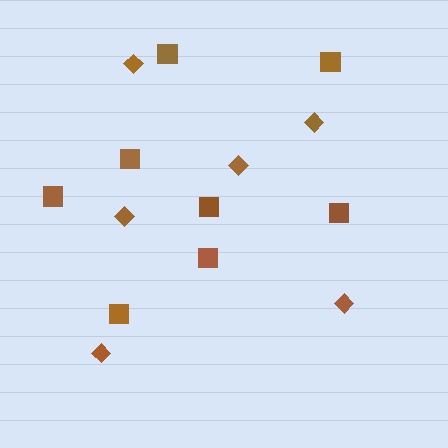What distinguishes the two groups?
There are 2 groups: one group of squares (8) and one group of diamonds (6).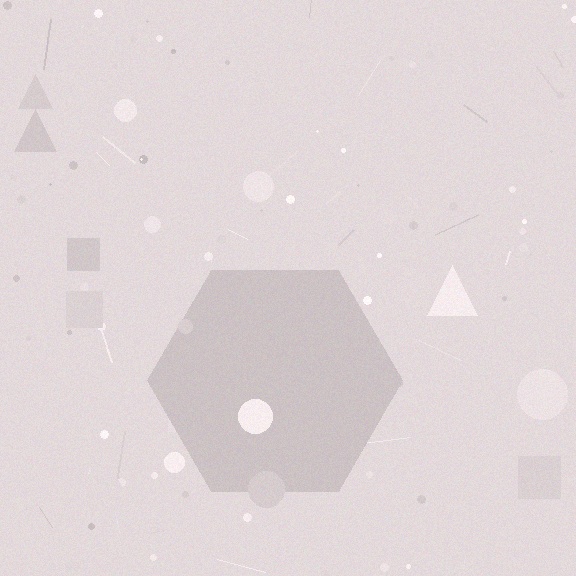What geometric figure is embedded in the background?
A hexagon is embedded in the background.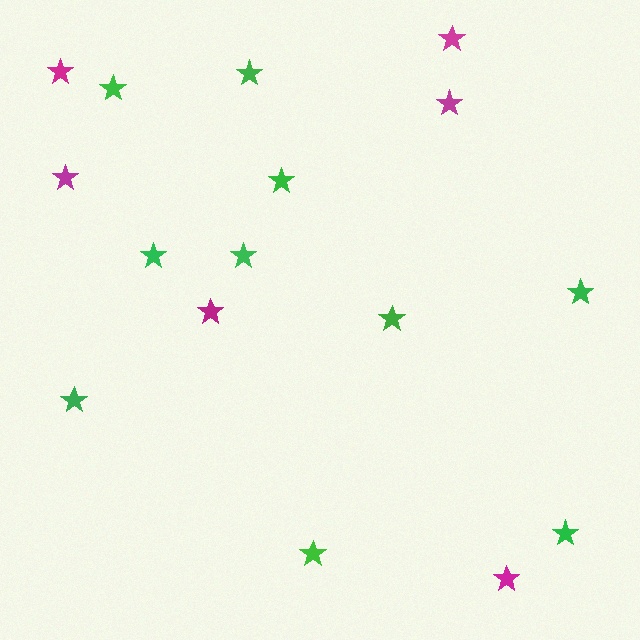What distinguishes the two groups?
There are 2 groups: one group of magenta stars (6) and one group of green stars (10).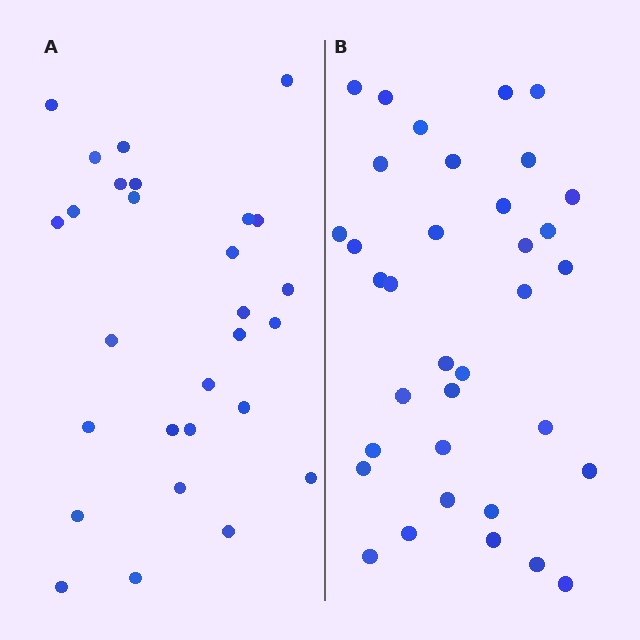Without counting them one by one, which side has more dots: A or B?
Region B (the right region) has more dots.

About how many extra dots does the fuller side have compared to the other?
Region B has roughly 8 or so more dots than region A.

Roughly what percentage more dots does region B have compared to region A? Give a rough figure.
About 25% more.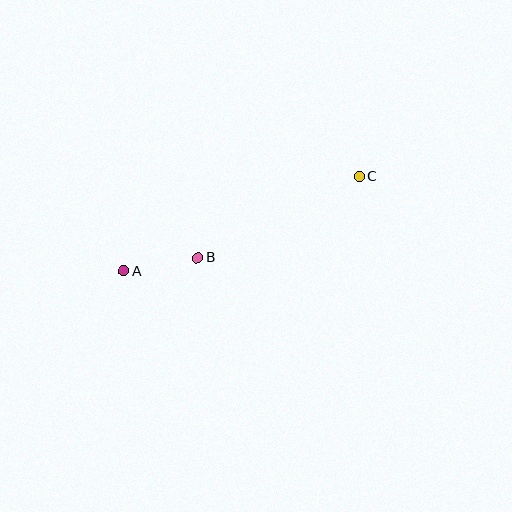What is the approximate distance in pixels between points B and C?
The distance between B and C is approximately 181 pixels.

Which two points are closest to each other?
Points A and B are closest to each other.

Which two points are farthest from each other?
Points A and C are farthest from each other.